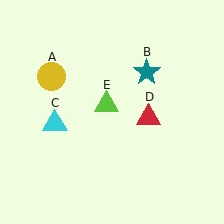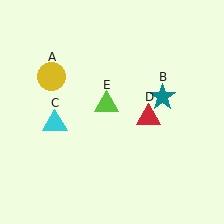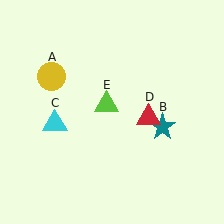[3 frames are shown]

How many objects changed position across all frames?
1 object changed position: teal star (object B).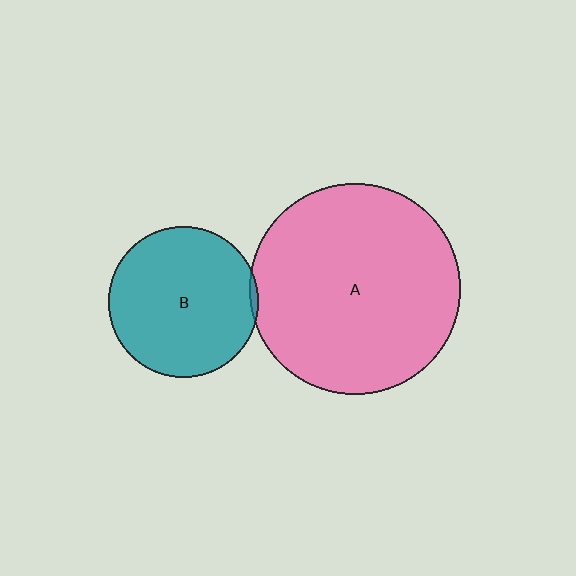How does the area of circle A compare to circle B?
Approximately 2.0 times.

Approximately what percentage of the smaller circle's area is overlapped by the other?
Approximately 5%.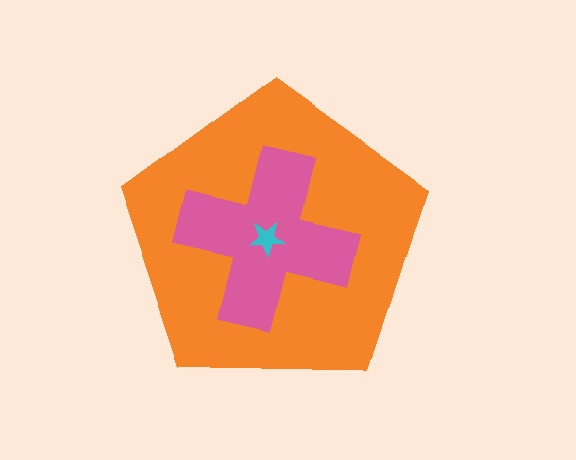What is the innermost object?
The cyan star.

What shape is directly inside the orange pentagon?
The pink cross.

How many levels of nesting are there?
3.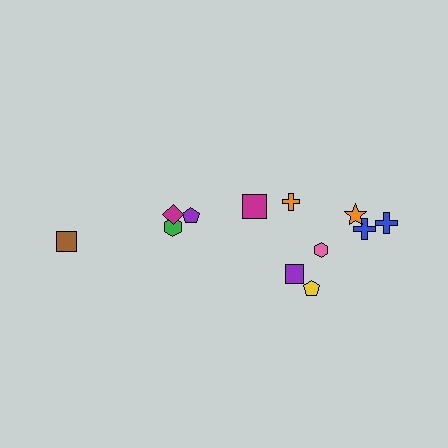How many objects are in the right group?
There are 8 objects.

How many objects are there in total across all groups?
There are 12 objects.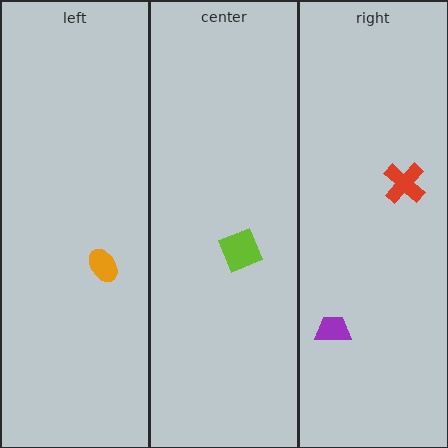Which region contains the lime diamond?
The center region.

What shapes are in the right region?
The purple trapezoid, the red cross.